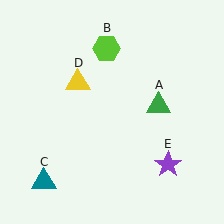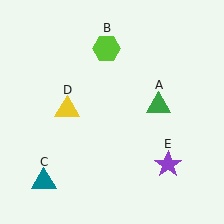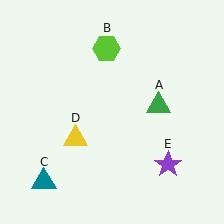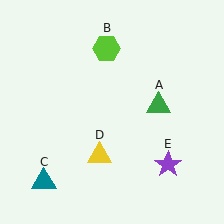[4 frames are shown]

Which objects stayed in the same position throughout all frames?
Green triangle (object A) and lime hexagon (object B) and teal triangle (object C) and purple star (object E) remained stationary.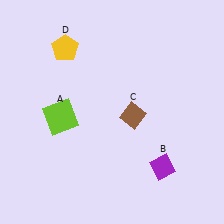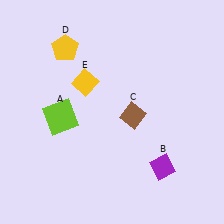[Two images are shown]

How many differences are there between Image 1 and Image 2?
There is 1 difference between the two images.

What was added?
A yellow diamond (E) was added in Image 2.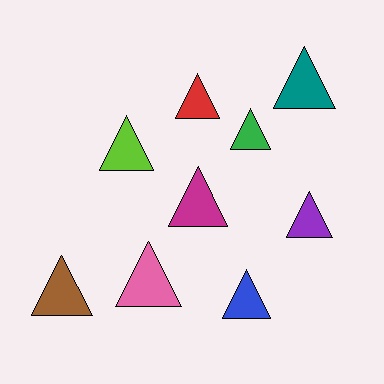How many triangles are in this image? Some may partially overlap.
There are 9 triangles.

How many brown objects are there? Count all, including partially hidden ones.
There is 1 brown object.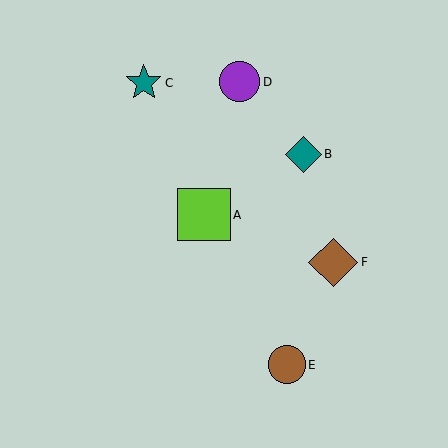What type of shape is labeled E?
Shape E is a brown circle.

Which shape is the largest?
The lime square (labeled A) is the largest.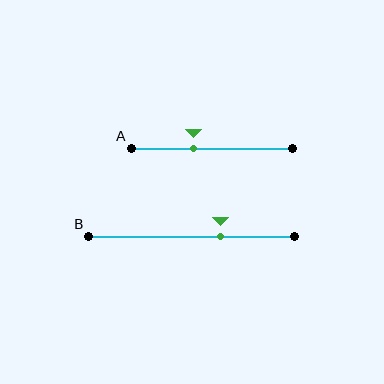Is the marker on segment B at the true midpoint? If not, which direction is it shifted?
No, the marker on segment B is shifted to the right by about 14% of the segment length.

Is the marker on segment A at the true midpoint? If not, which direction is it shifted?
No, the marker on segment A is shifted to the left by about 11% of the segment length.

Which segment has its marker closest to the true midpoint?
Segment A has its marker closest to the true midpoint.